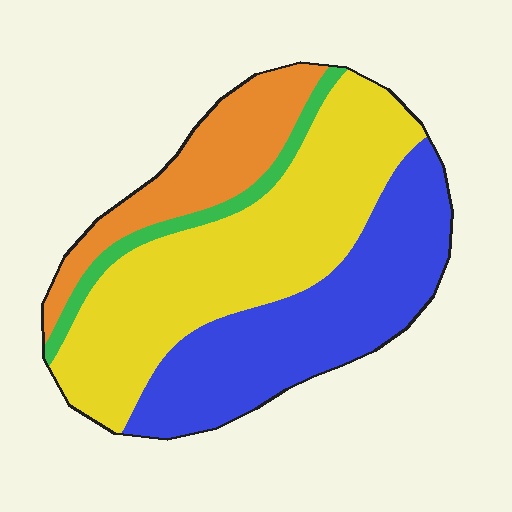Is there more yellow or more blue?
Yellow.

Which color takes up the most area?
Yellow, at roughly 45%.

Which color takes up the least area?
Green, at roughly 5%.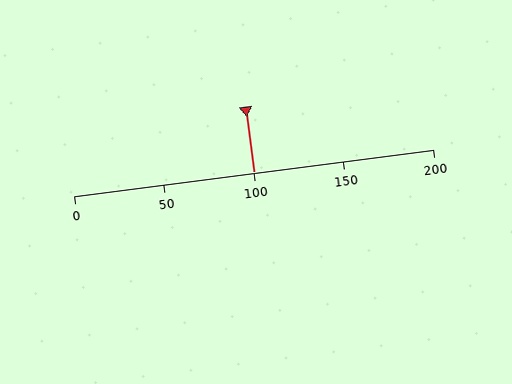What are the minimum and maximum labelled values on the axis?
The axis runs from 0 to 200.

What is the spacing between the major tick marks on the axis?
The major ticks are spaced 50 apart.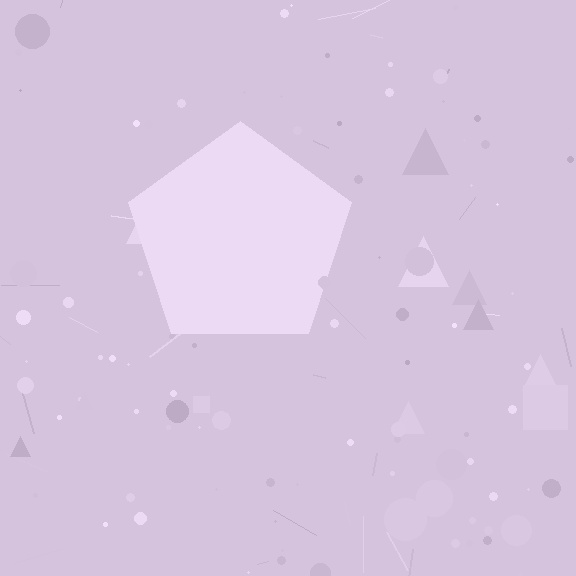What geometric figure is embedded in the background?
A pentagon is embedded in the background.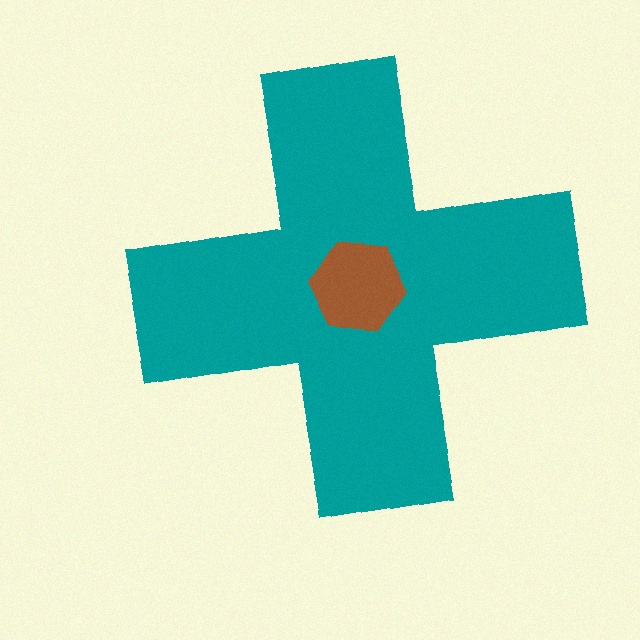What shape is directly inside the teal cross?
The brown hexagon.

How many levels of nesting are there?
2.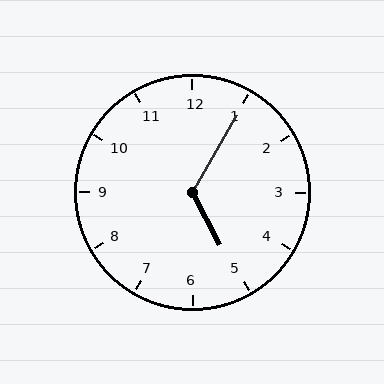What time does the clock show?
5:05.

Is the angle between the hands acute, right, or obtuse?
It is obtuse.